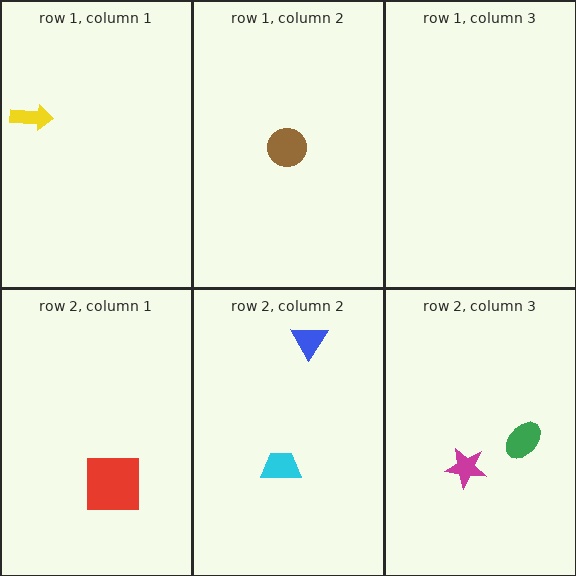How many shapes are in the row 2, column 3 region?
2.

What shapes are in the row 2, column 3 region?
The green ellipse, the magenta star.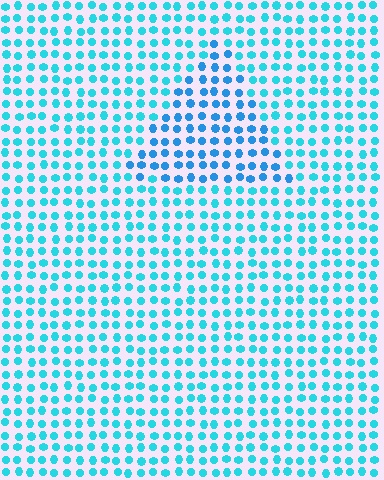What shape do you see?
I see a triangle.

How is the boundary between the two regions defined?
The boundary is defined purely by a slight shift in hue (about 22 degrees). Spacing, size, and orientation are identical on both sides.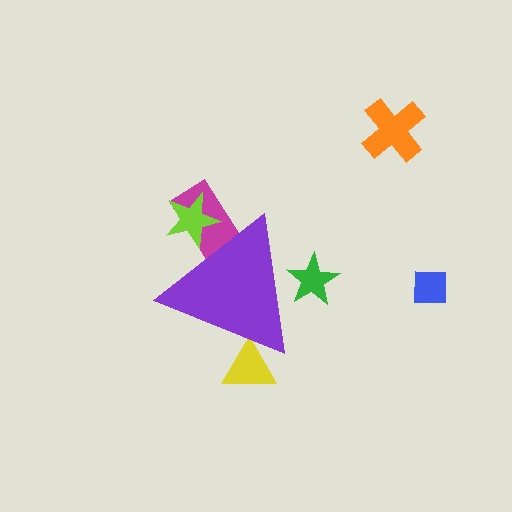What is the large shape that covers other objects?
A purple triangle.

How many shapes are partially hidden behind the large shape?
4 shapes are partially hidden.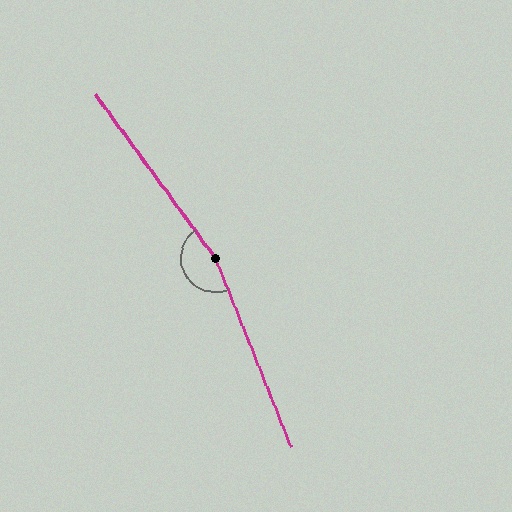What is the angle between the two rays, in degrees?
Approximately 166 degrees.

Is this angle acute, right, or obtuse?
It is obtuse.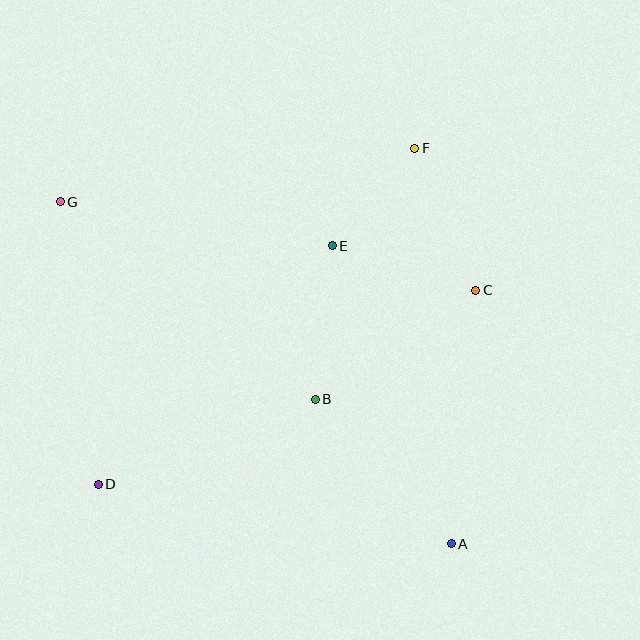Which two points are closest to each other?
Points E and F are closest to each other.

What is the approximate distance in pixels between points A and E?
The distance between A and E is approximately 321 pixels.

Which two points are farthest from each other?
Points A and G are farthest from each other.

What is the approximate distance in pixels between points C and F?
The distance between C and F is approximately 155 pixels.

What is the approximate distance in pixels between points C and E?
The distance between C and E is approximately 150 pixels.